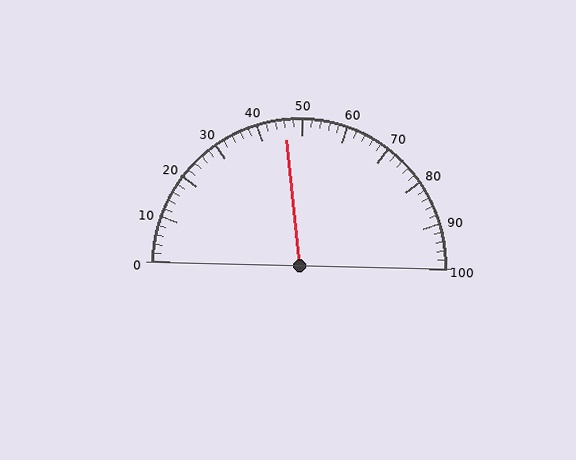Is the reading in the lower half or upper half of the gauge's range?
The reading is in the lower half of the range (0 to 100).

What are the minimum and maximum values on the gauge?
The gauge ranges from 0 to 100.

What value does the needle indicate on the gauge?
The needle indicates approximately 46.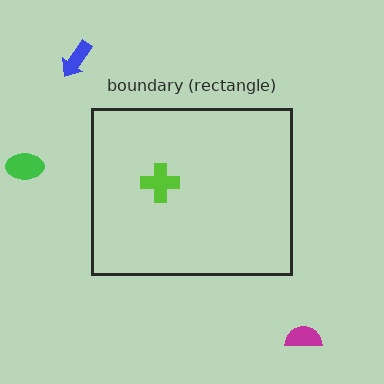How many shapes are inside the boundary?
1 inside, 3 outside.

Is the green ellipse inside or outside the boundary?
Outside.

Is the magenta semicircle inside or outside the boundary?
Outside.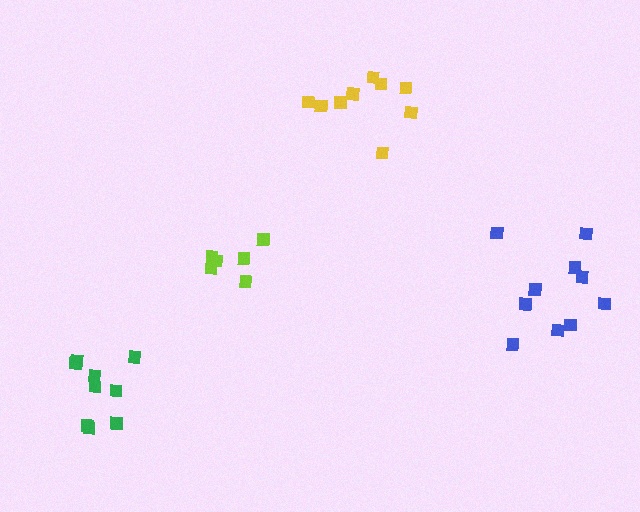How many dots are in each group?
Group 1: 6 dots, Group 2: 9 dots, Group 3: 9 dots, Group 4: 10 dots (34 total).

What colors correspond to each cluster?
The clusters are colored: lime, green, yellow, blue.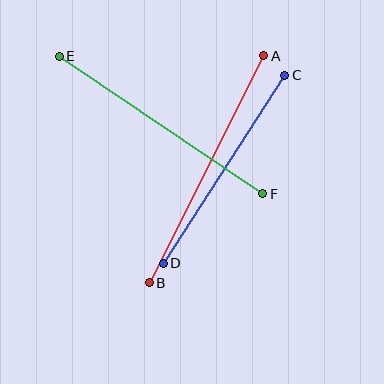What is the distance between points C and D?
The distance is approximately 224 pixels.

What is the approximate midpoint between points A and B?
The midpoint is at approximately (207, 169) pixels.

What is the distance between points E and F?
The distance is approximately 246 pixels.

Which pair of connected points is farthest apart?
Points A and B are farthest apart.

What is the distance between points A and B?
The distance is approximately 254 pixels.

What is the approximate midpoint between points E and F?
The midpoint is at approximately (161, 125) pixels.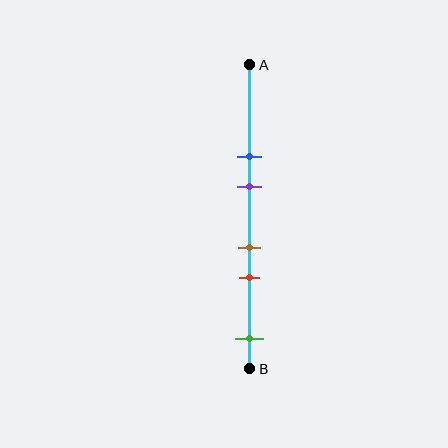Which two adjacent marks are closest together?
The brown and red marks are the closest adjacent pair.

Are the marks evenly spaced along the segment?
No, the marks are not evenly spaced.